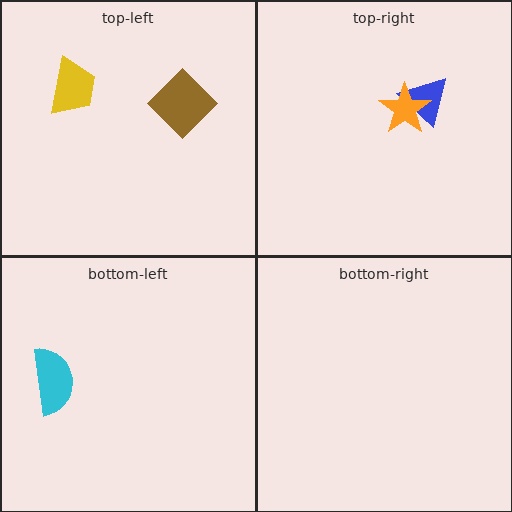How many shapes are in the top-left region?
2.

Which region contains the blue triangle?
The top-right region.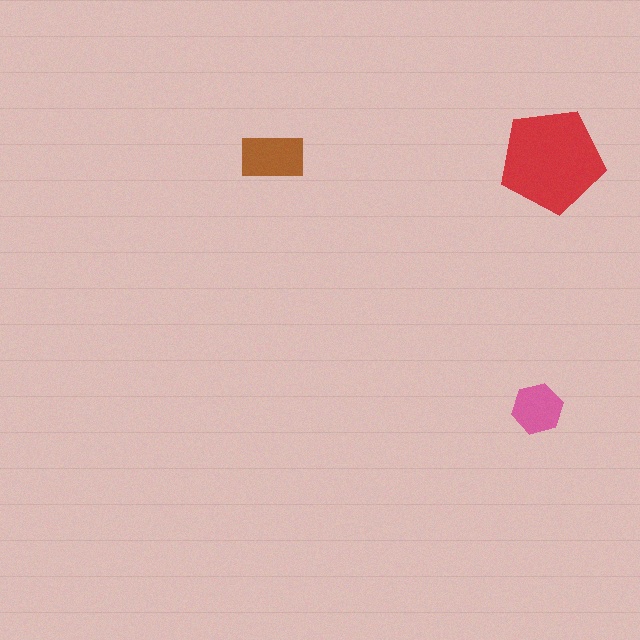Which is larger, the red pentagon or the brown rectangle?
The red pentagon.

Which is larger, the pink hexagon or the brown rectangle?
The brown rectangle.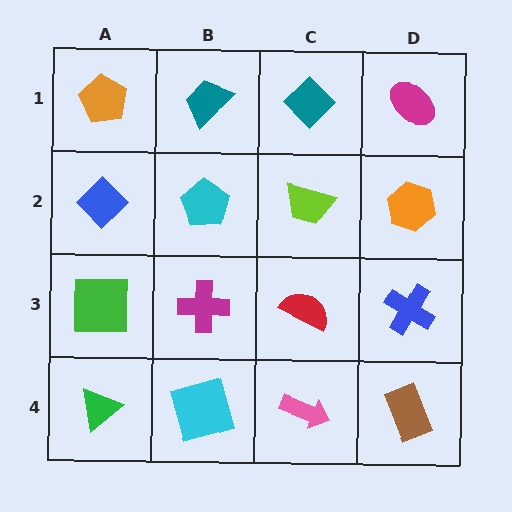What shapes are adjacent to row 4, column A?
A green square (row 3, column A), a cyan square (row 4, column B).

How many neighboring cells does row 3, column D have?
3.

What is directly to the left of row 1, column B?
An orange pentagon.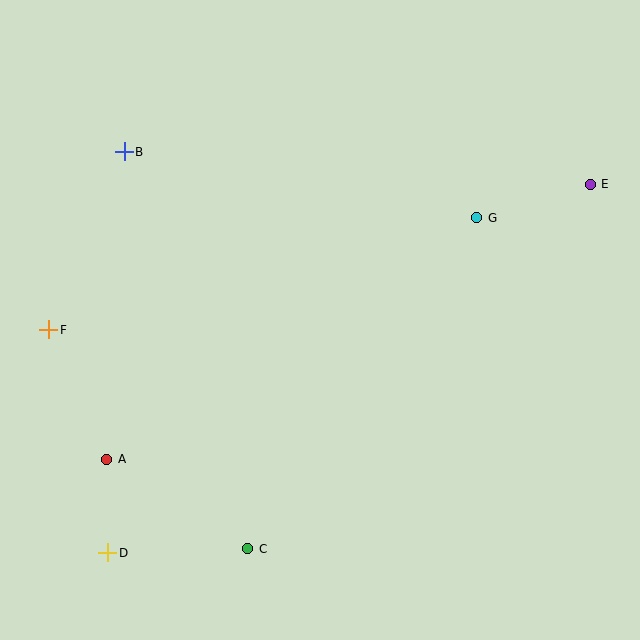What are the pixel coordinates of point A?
Point A is at (107, 459).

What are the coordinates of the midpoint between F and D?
The midpoint between F and D is at (78, 441).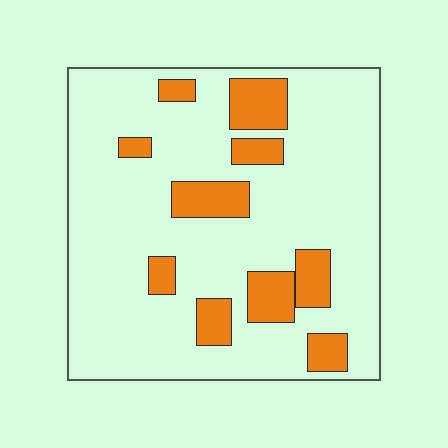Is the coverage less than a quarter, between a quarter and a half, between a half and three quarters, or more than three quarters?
Less than a quarter.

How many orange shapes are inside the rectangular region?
10.